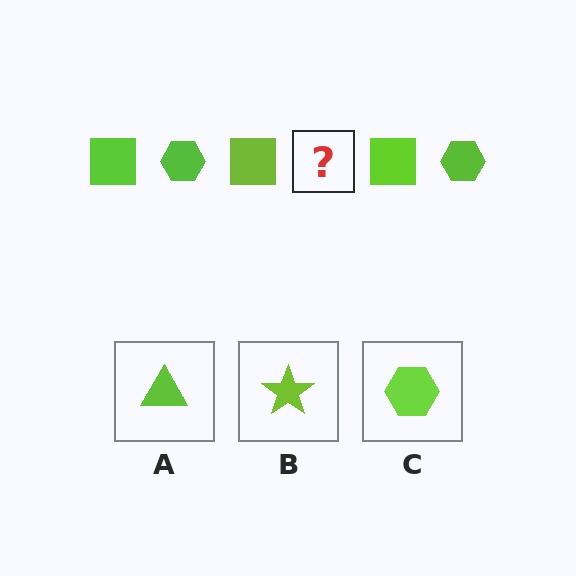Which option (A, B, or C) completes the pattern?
C.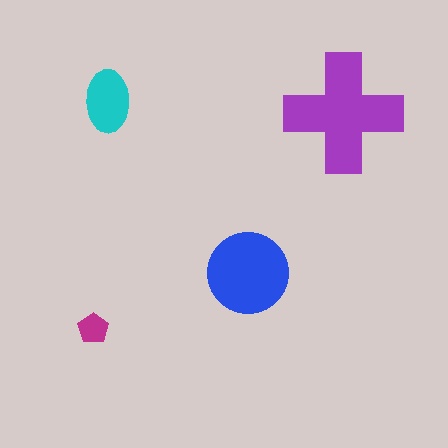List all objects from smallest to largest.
The magenta pentagon, the cyan ellipse, the blue circle, the purple cross.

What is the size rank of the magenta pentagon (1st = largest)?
4th.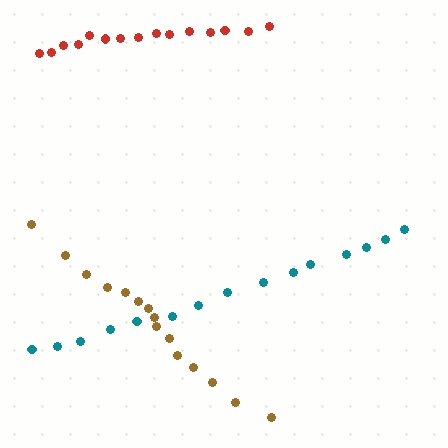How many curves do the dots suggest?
There are 3 distinct paths.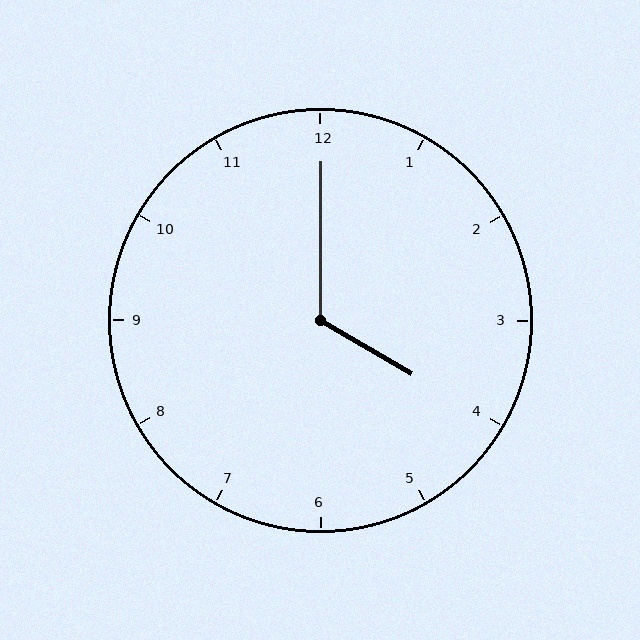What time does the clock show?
4:00.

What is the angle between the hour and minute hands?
Approximately 120 degrees.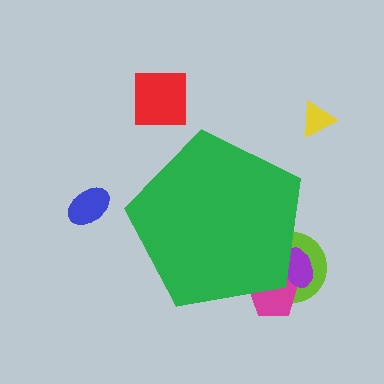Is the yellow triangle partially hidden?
No, the yellow triangle is fully visible.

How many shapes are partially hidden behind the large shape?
3 shapes are partially hidden.